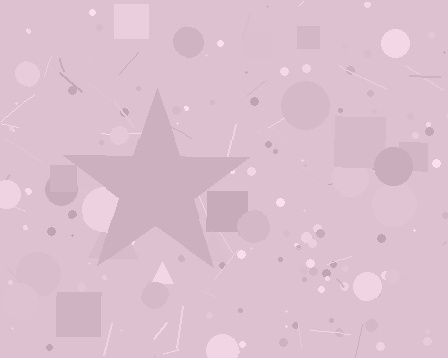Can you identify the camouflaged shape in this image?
The camouflaged shape is a star.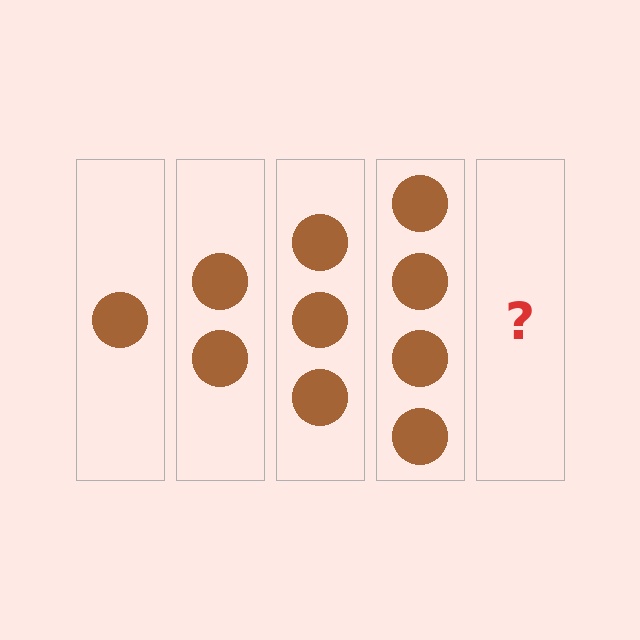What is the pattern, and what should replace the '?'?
The pattern is that each step adds one more circle. The '?' should be 5 circles.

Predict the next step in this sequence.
The next step is 5 circles.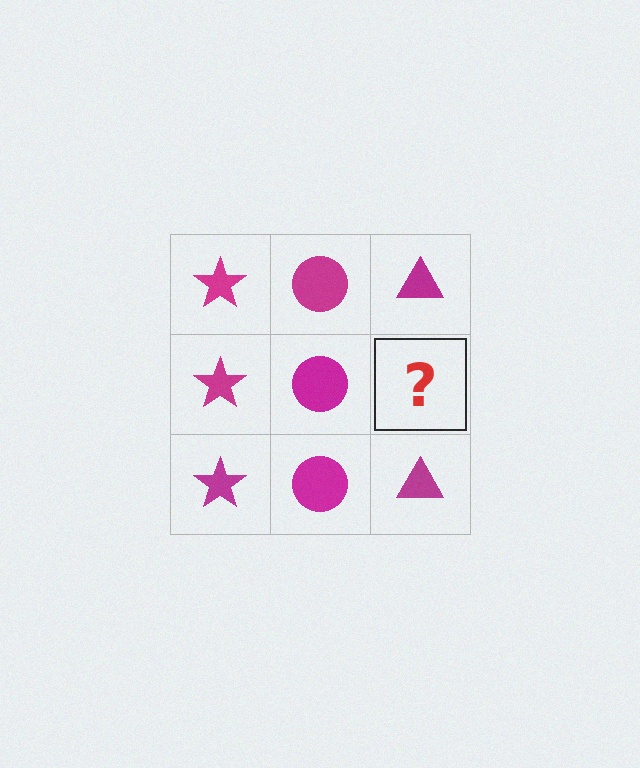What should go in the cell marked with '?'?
The missing cell should contain a magenta triangle.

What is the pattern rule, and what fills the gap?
The rule is that each column has a consistent shape. The gap should be filled with a magenta triangle.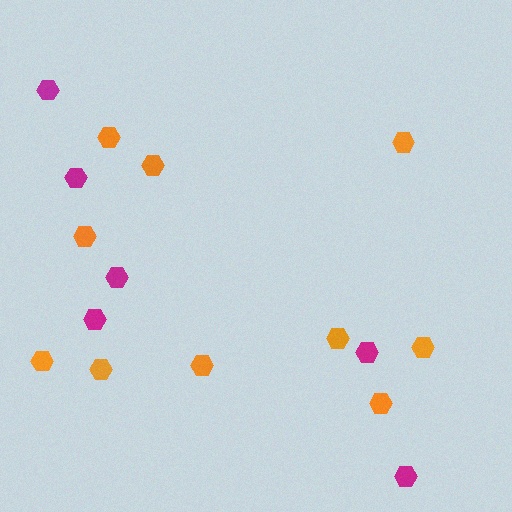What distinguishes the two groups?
There are 2 groups: one group of magenta hexagons (6) and one group of orange hexagons (10).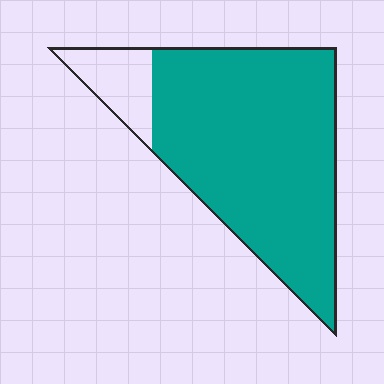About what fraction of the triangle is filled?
About seven eighths (7/8).